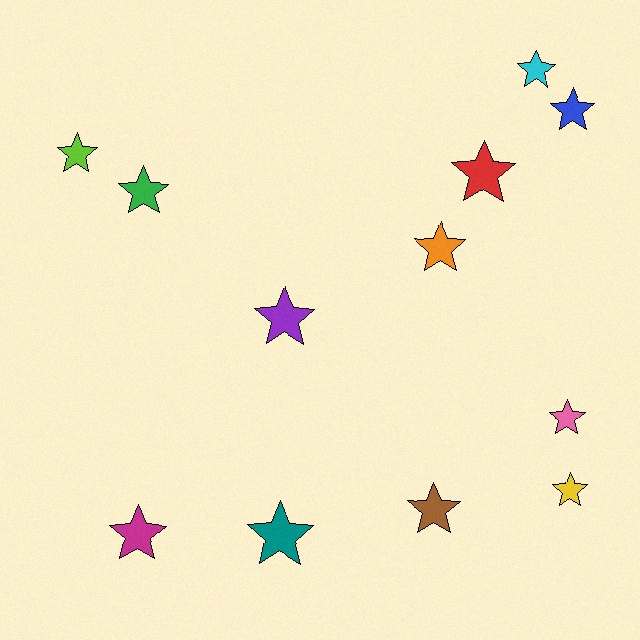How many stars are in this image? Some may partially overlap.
There are 12 stars.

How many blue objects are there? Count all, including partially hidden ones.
There is 1 blue object.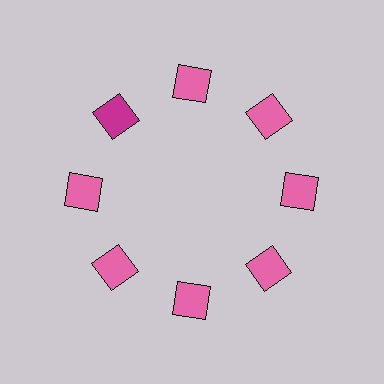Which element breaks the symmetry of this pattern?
The magenta square at roughly the 10 o'clock position breaks the symmetry. All other shapes are pink squares.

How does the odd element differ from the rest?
It has a different color: magenta instead of pink.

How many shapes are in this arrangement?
There are 8 shapes arranged in a ring pattern.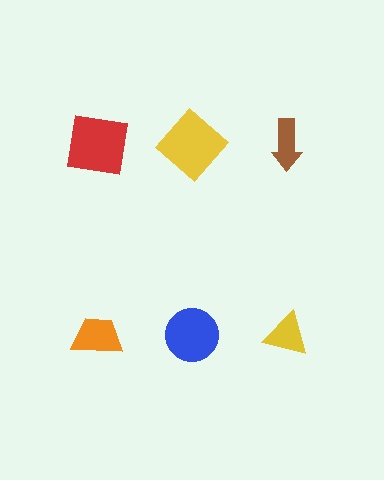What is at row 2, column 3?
A yellow triangle.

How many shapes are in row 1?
3 shapes.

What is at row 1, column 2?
A yellow diamond.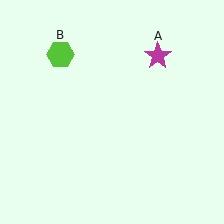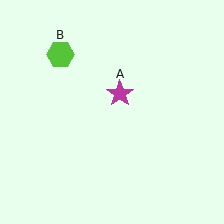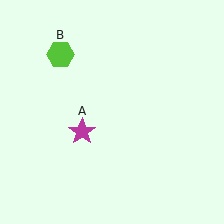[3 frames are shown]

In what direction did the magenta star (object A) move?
The magenta star (object A) moved down and to the left.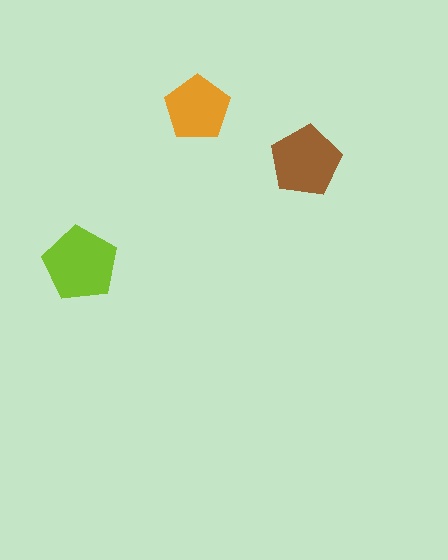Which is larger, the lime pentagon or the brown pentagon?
The lime one.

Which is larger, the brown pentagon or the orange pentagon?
The brown one.